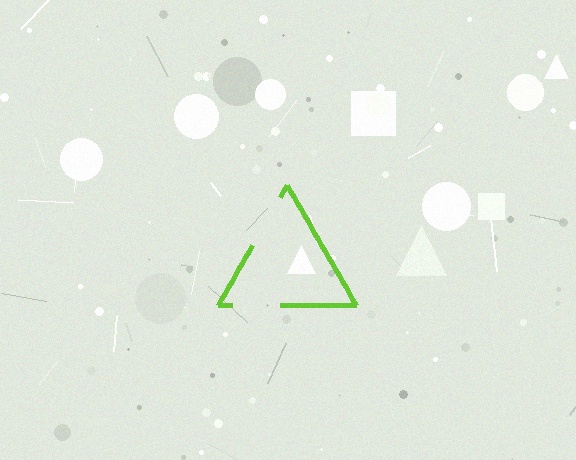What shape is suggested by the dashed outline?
The dashed outline suggests a triangle.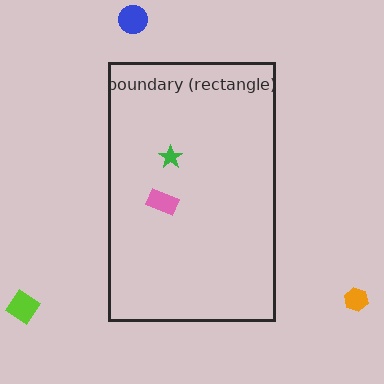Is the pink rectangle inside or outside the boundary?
Inside.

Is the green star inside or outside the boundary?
Inside.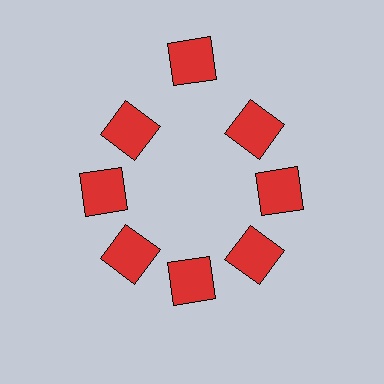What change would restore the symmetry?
The symmetry would be restored by moving it inward, back onto the ring so that all 8 squares sit at equal angles and equal distance from the center.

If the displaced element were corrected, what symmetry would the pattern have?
It would have 8-fold rotational symmetry — the pattern would map onto itself every 45 degrees.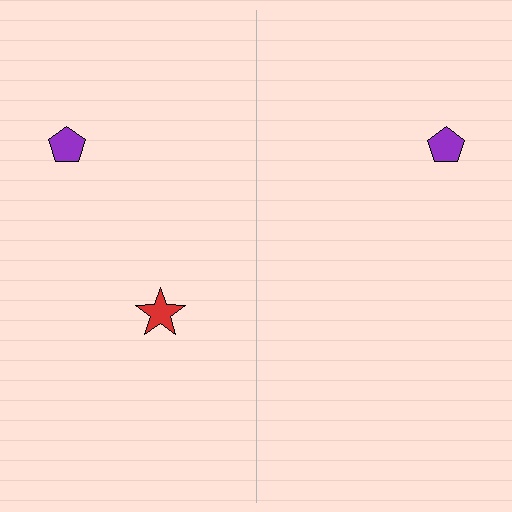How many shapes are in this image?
There are 3 shapes in this image.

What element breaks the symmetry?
A red star is missing from the right side.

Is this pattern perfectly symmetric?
No, the pattern is not perfectly symmetric. A red star is missing from the right side.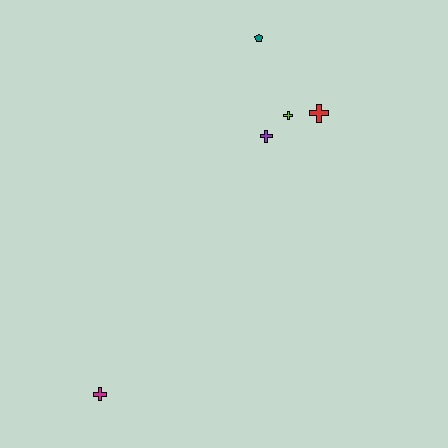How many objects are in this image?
There are 5 objects.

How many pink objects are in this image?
There are no pink objects.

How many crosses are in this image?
There are 4 crosses.